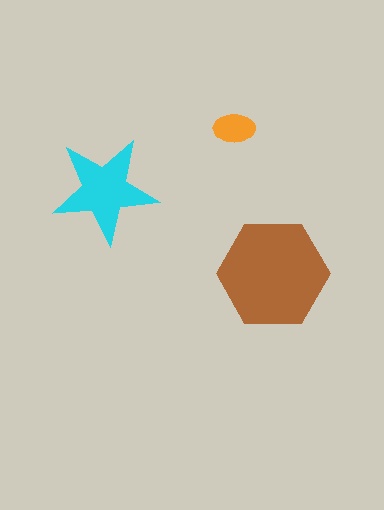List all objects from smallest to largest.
The orange ellipse, the cyan star, the brown hexagon.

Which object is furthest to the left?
The cyan star is leftmost.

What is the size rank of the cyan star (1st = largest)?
2nd.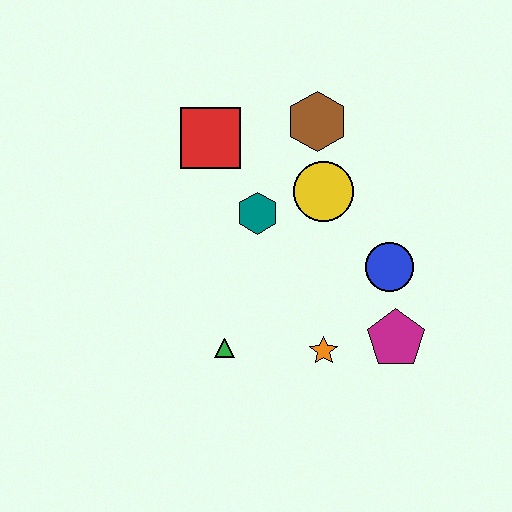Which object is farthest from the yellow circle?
The green triangle is farthest from the yellow circle.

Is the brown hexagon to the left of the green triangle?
No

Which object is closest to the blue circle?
The magenta pentagon is closest to the blue circle.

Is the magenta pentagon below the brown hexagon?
Yes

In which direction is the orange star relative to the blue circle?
The orange star is below the blue circle.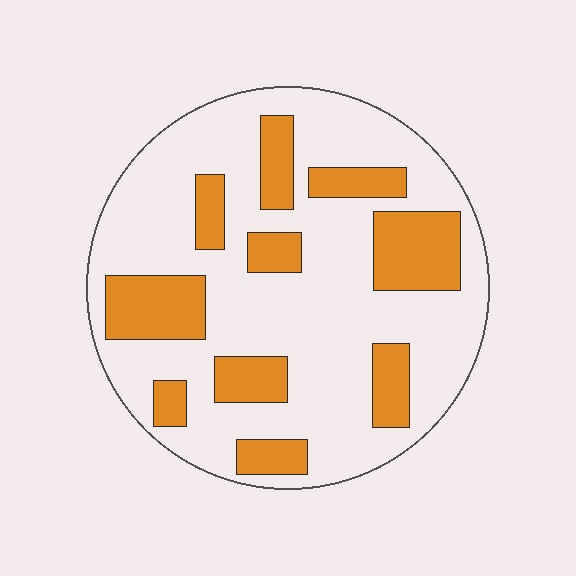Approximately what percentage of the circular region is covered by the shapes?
Approximately 30%.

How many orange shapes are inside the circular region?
10.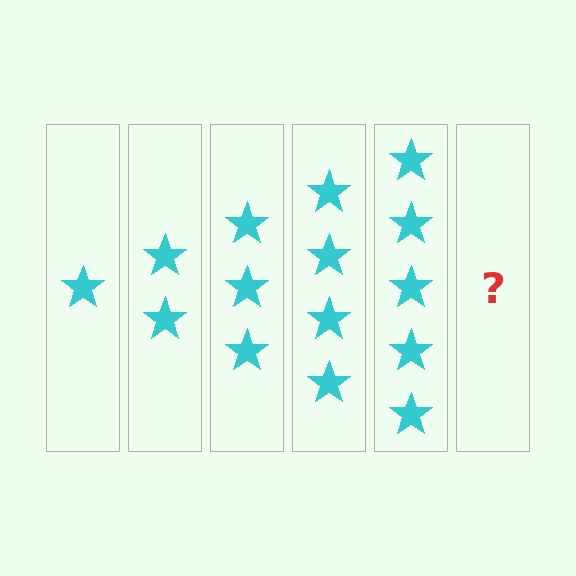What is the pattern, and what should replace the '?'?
The pattern is that each step adds one more star. The '?' should be 6 stars.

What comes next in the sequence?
The next element should be 6 stars.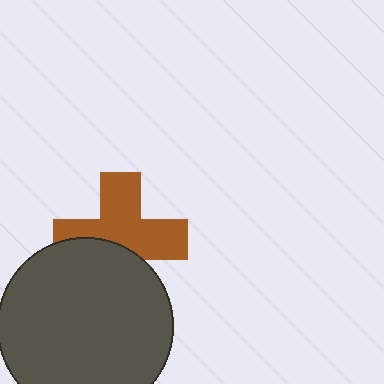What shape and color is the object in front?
The object in front is a dark gray circle.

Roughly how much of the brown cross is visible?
About half of it is visible (roughly 62%).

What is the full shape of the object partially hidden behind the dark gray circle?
The partially hidden object is a brown cross.